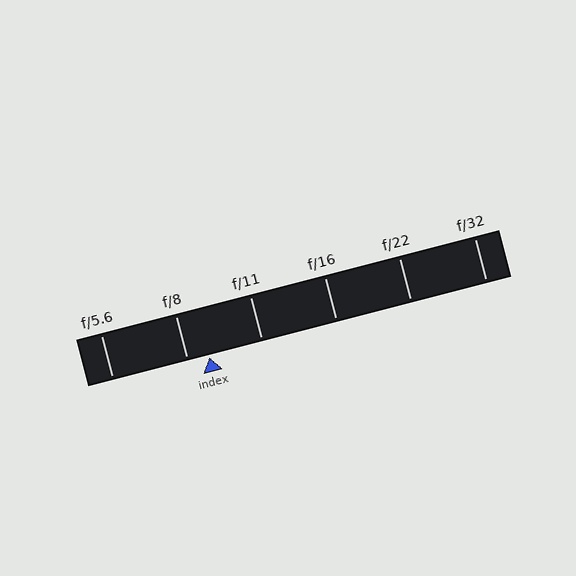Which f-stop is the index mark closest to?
The index mark is closest to f/8.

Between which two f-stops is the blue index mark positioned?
The index mark is between f/8 and f/11.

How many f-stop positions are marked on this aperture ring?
There are 6 f-stop positions marked.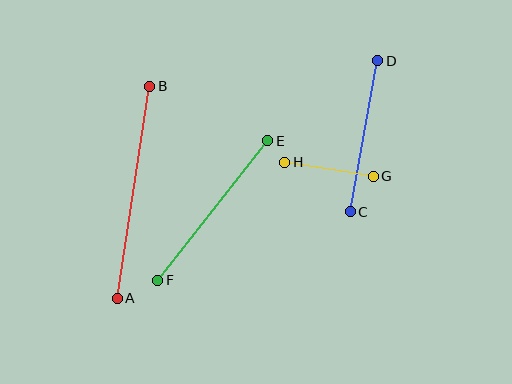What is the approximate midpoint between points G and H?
The midpoint is at approximately (329, 169) pixels.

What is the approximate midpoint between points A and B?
The midpoint is at approximately (134, 192) pixels.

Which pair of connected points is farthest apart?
Points A and B are farthest apart.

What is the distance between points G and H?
The distance is approximately 90 pixels.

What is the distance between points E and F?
The distance is approximately 178 pixels.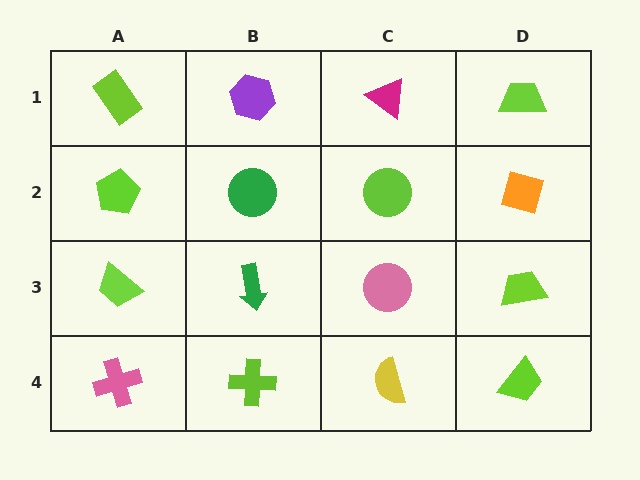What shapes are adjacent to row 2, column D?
A lime trapezoid (row 1, column D), a lime trapezoid (row 3, column D), a lime circle (row 2, column C).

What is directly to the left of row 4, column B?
A pink cross.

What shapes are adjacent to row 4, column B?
A green arrow (row 3, column B), a pink cross (row 4, column A), a yellow semicircle (row 4, column C).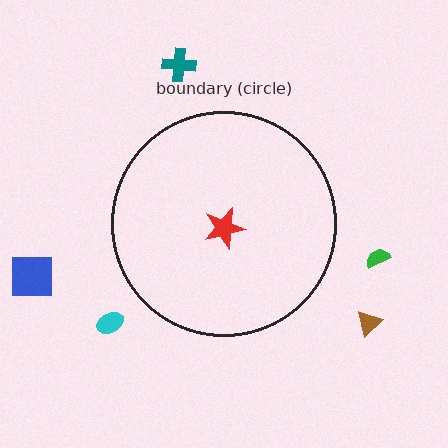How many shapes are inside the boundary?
1 inside, 5 outside.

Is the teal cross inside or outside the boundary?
Outside.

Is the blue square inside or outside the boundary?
Outside.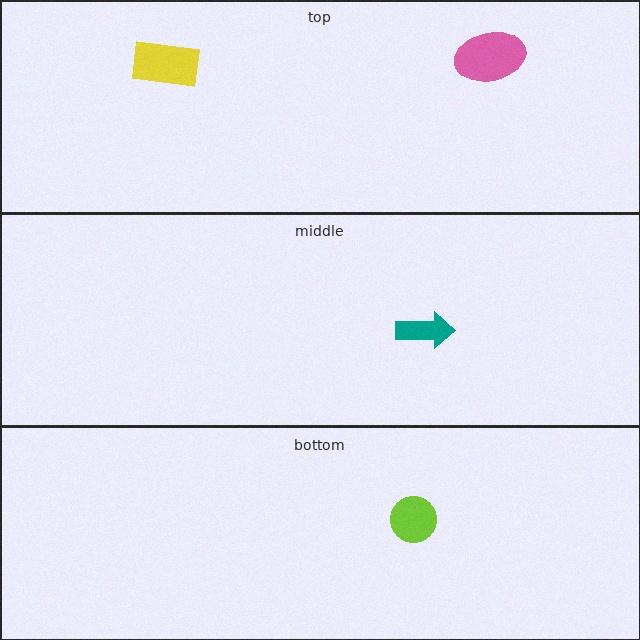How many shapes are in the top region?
2.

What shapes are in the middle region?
The teal arrow.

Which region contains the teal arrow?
The middle region.